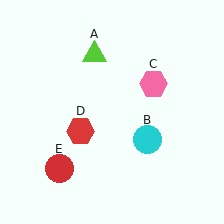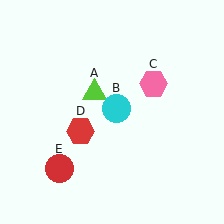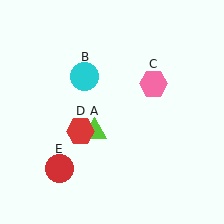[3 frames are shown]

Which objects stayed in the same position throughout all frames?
Pink hexagon (object C) and red hexagon (object D) and red circle (object E) remained stationary.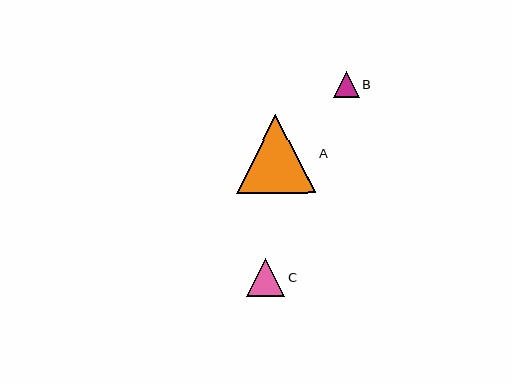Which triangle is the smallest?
Triangle B is the smallest with a size of approximately 26 pixels.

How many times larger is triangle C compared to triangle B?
Triangle C is approximately 1.5 times the size of triangle B.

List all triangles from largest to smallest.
From largest to smallest: A, C, B.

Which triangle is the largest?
Triangle A is the largest with a size of approximately 79 pixels.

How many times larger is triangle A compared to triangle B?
Triangle A is approximately 3.0 times the size of triangle B.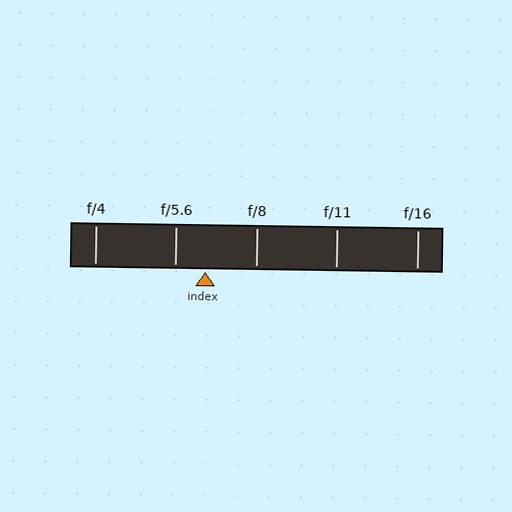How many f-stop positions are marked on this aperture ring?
There are 5 f-stop positions marked.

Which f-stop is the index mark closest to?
The index mark is closest to f/5.6.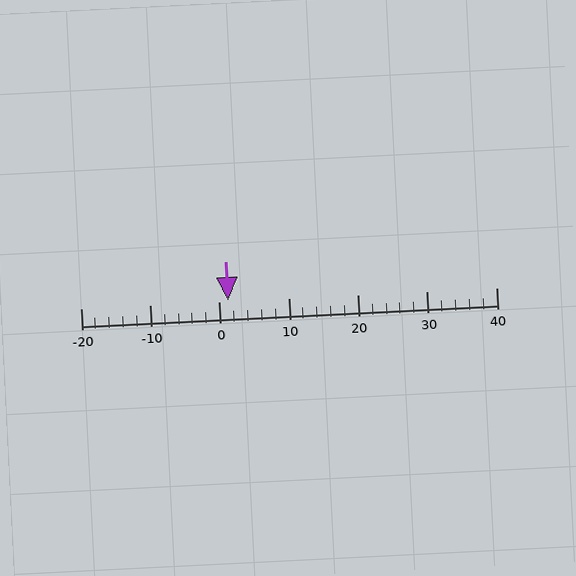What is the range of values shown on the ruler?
The ruler shows values from -20 to 40.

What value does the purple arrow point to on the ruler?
The purple arrow points to approximately 1.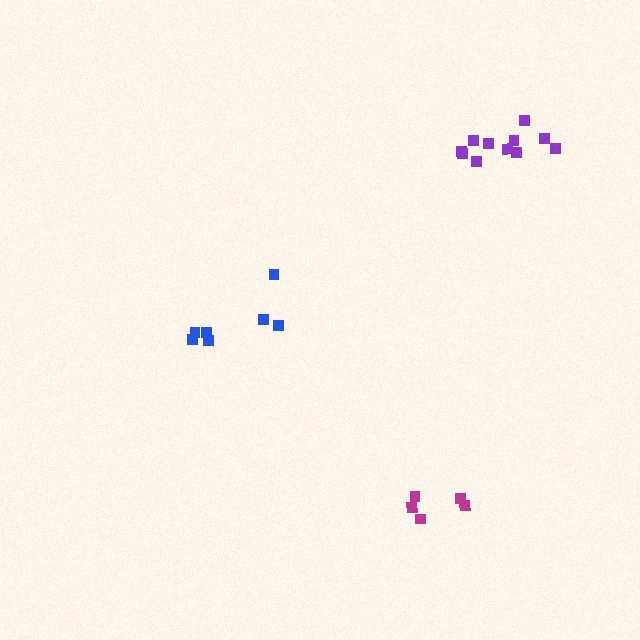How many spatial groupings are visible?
There are 3 spatial groupings.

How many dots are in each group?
Group 1: 11 dots, Group 2: 7 dots, Group 3: 5 dots (23 total).